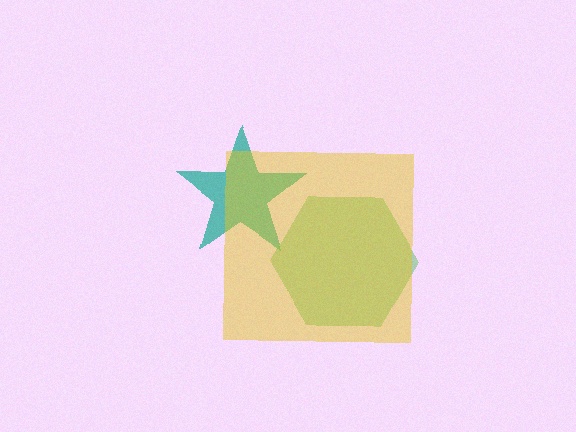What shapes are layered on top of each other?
The layered shapes are: a teal star, a green hexagon, a yellow square.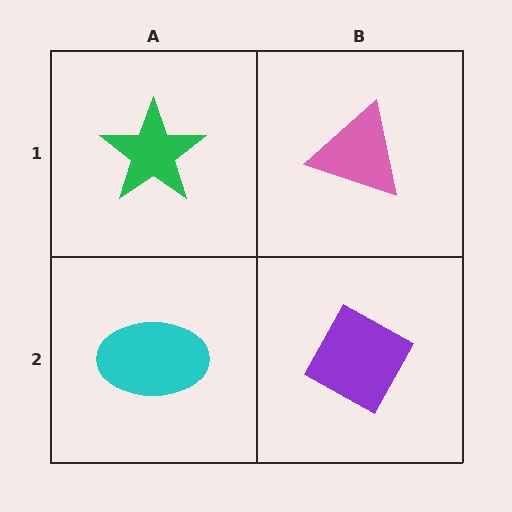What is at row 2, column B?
A purple diamond.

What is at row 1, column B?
A pink triangle.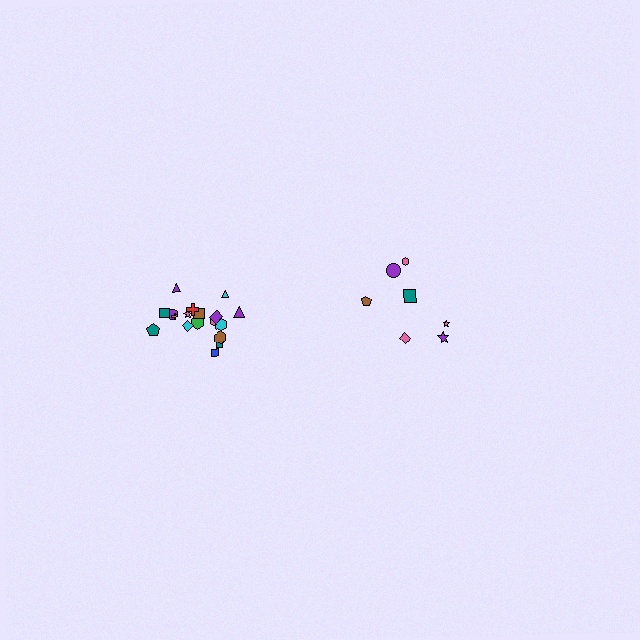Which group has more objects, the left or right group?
The left group.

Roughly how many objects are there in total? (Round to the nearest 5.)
Roughly 25 objects in total.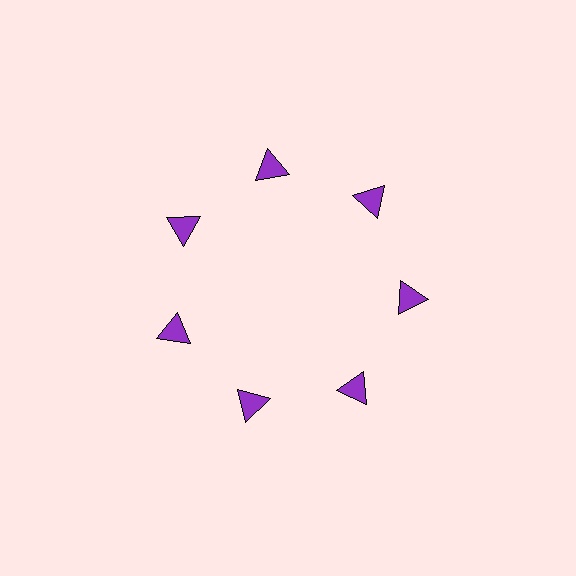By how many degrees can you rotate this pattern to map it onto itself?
The pattern maps onto itself every 51 degrees of rotation.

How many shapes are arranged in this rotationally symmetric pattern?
There are 7 shapes, arranged in 7 groups of 1.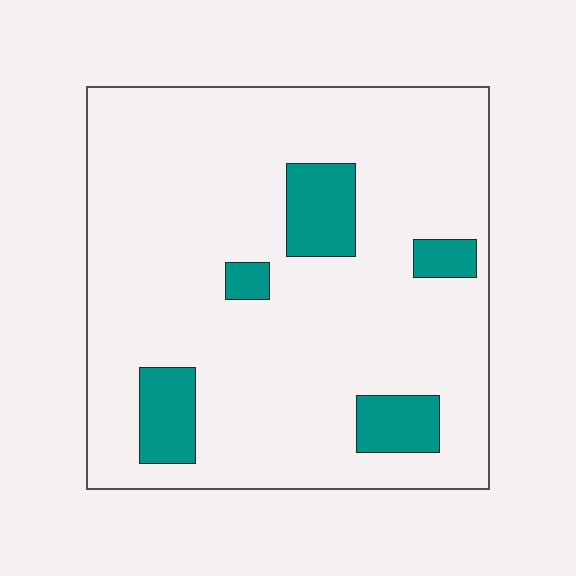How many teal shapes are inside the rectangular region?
5.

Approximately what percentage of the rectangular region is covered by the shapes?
Approximately 15%.